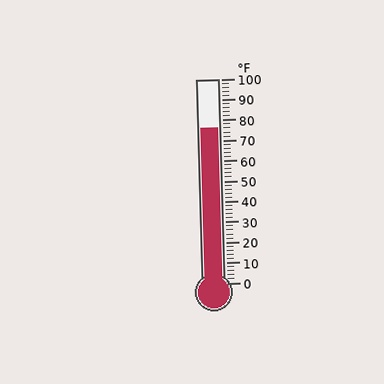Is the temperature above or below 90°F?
The temperature is below 90°F.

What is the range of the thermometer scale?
The thermometer scale ranges from 0°F to 100°F.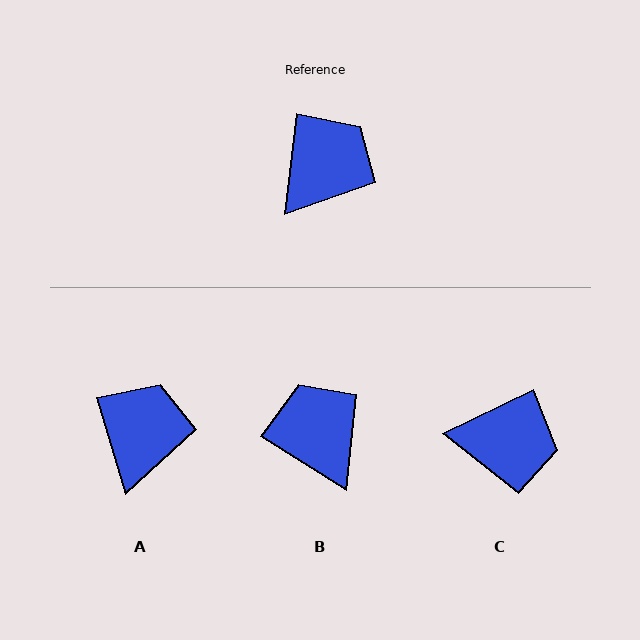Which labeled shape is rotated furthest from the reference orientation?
B, about 65 degrees away.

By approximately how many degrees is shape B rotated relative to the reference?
Approximately 65 degrees counter-clockwise.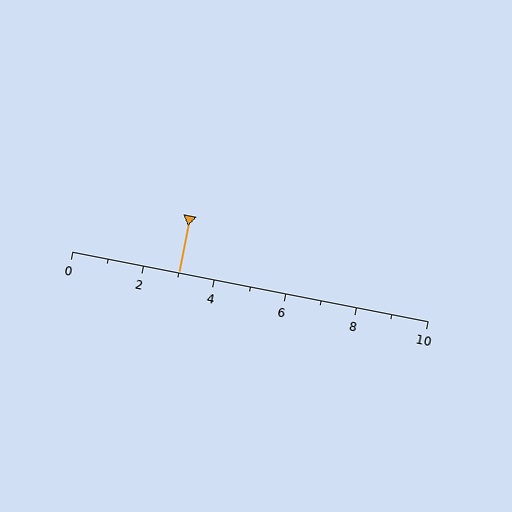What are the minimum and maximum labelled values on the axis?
The axis runs from 0 to 10.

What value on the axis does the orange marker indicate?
The marker indicates approximately 3.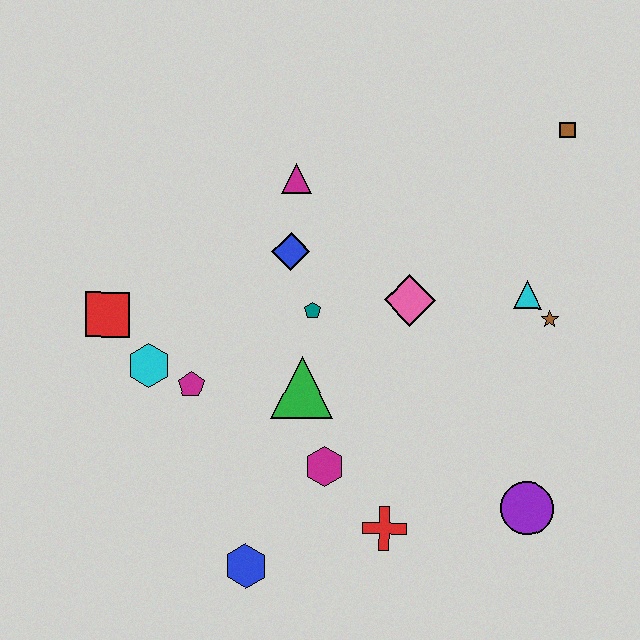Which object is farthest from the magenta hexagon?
The brown square is farthest from the magenta hexagon.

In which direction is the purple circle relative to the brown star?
The purple circle is below the brown star.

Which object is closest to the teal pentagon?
The blue diamond is closest to the teal pentagon.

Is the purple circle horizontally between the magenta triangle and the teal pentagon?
No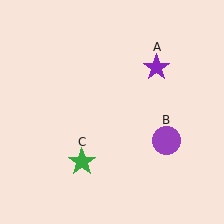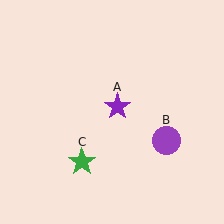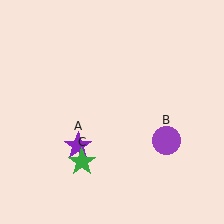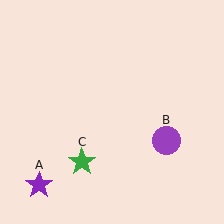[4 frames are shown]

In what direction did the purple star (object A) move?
The purple star (object A) moved down and to the left.